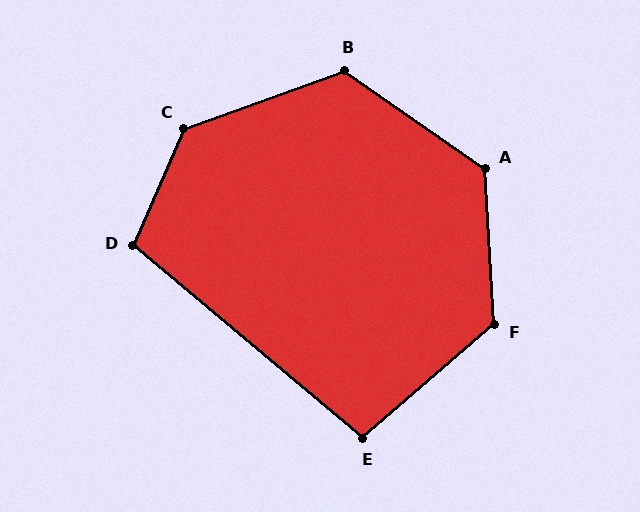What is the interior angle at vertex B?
Approximately 125 degrees (obtuse).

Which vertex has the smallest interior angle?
E, at approximately 99 degrees.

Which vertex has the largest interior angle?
C, at approximately 133 degrees.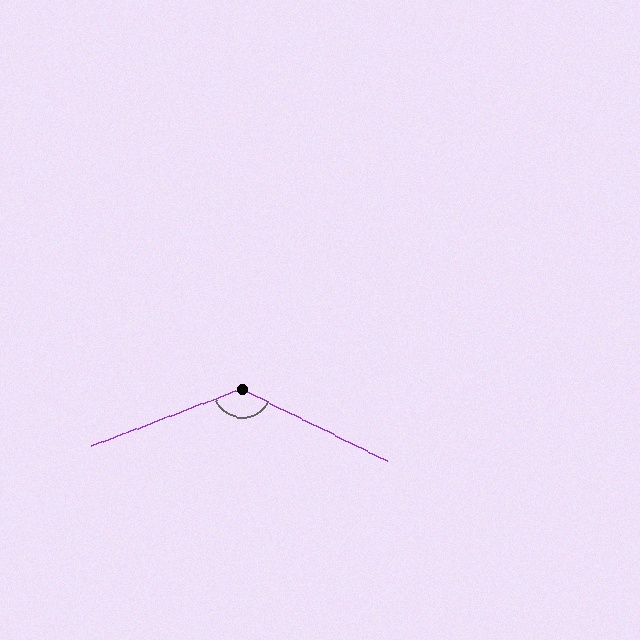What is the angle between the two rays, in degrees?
Approximately 133 degrees.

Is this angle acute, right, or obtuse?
It is obtuse.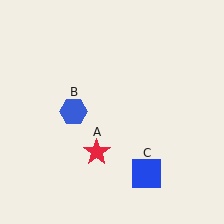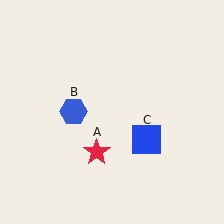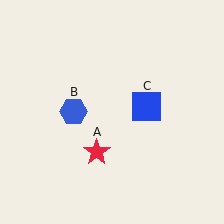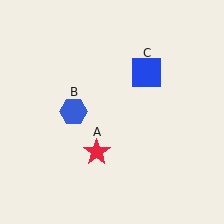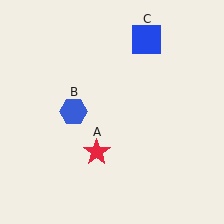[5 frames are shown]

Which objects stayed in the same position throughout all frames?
Red star (object A) and blue hexagon (object B) remained stationary.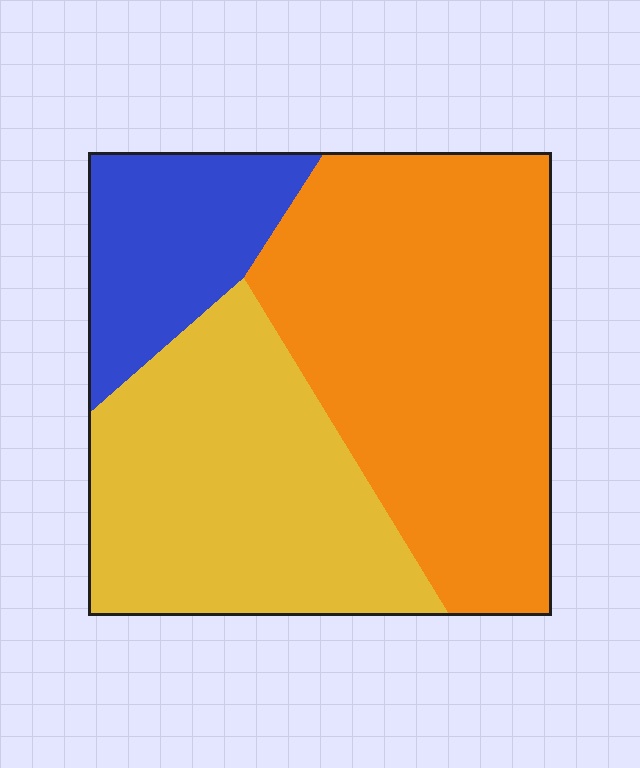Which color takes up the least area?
Blue, at roughly 15%.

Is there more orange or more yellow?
Orange.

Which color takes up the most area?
Orange, at roughly 50%.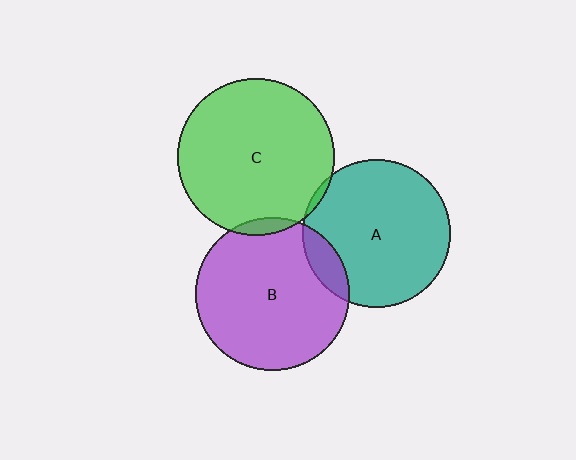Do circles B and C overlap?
Yes.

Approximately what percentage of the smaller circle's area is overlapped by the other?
Approximately 5%.